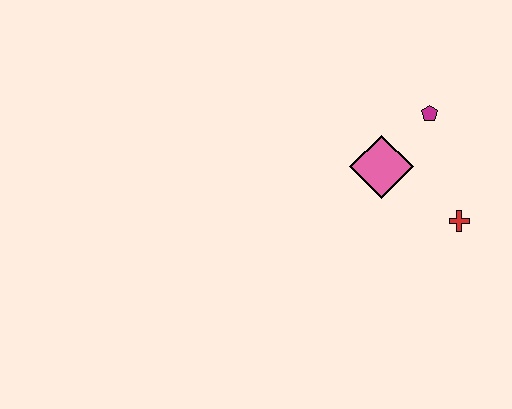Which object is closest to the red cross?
The pink diamond is closest to the red cross.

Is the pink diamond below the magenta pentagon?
Yes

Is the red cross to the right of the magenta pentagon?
Yes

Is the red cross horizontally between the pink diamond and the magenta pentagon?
No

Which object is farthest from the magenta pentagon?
The red cross is farthest from the magenta pentagon.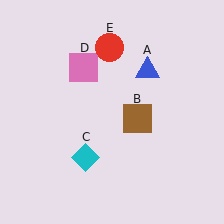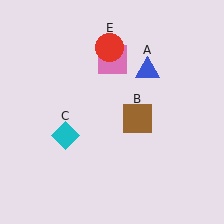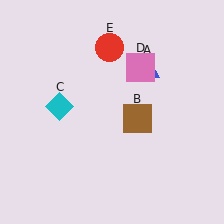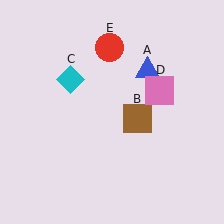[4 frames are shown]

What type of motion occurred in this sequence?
The cyan diamond (object C), pink square (object D) rotated clockwise around the center of the scene.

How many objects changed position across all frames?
2 objects changed position: cyan diamond (object C), pink square (object D).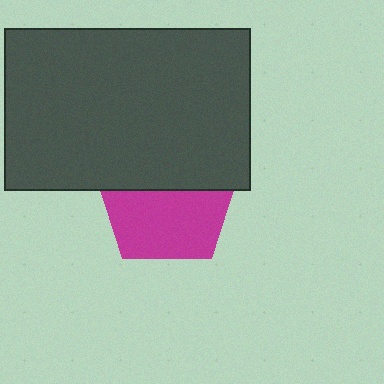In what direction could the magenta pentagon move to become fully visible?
The magenta pentagon could move down. That would shift it out from behind the dark gray rectangle entirely.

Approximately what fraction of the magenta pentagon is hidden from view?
Roughly 44% of the magenta pentagon is hidden behind the dark gray rectangle.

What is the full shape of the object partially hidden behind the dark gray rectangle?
The partially hidden object is a magenta pentagon.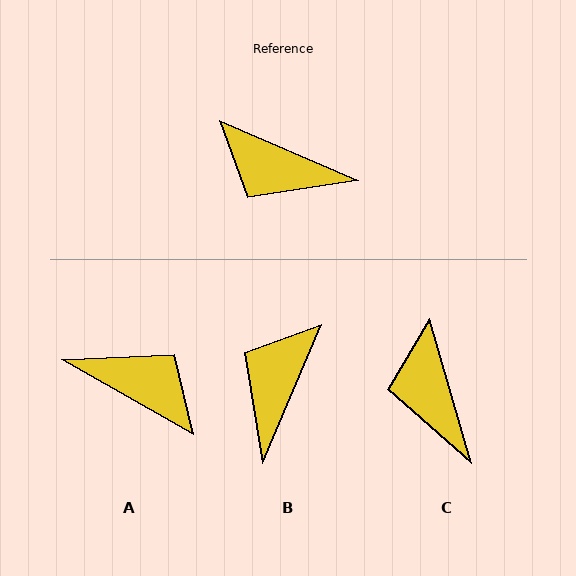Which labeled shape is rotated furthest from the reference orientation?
A, about 174 degrees away.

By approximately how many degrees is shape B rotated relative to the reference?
Approximately 90 degrees clockwise.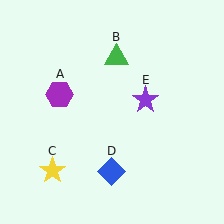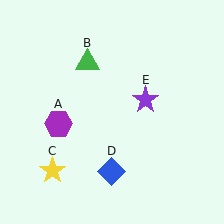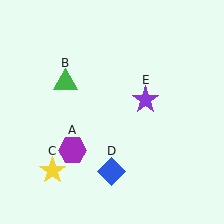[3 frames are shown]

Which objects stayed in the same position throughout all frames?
Yellow star (object C) and blue diamond (object D) and purple star (object E) remained stationary.